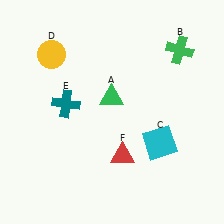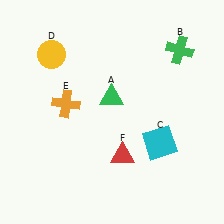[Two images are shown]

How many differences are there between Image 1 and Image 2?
There is 1 difference between the two images.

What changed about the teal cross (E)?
In Image 1, E is teal. In Image 2, it changed to orange.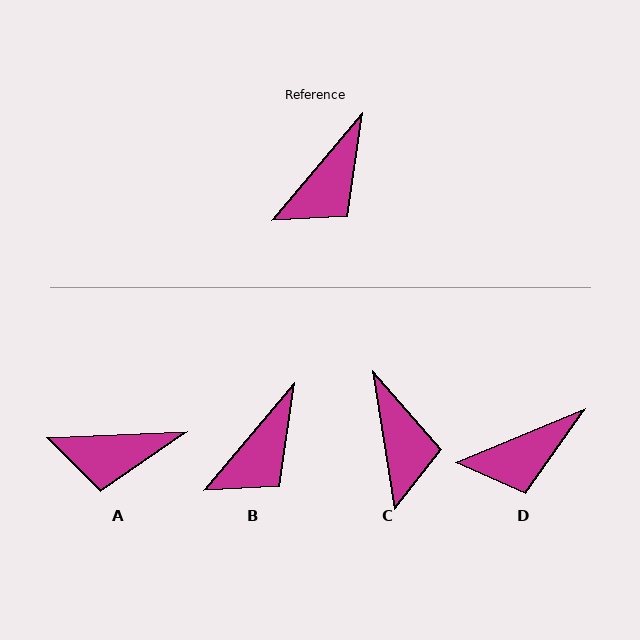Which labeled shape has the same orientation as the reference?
B.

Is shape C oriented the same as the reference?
No, it is off by about 49 degrees.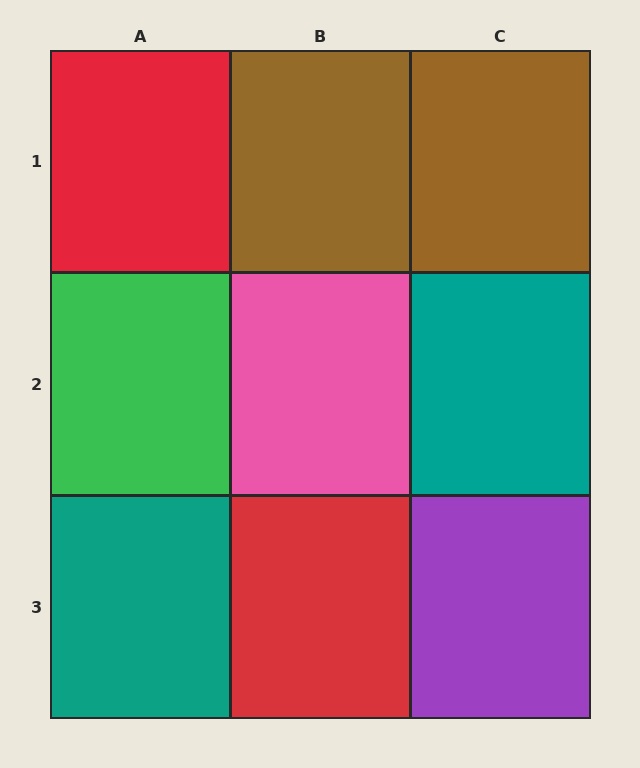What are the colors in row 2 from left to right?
Green, pink, teal.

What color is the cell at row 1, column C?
Brown.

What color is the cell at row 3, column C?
Purple.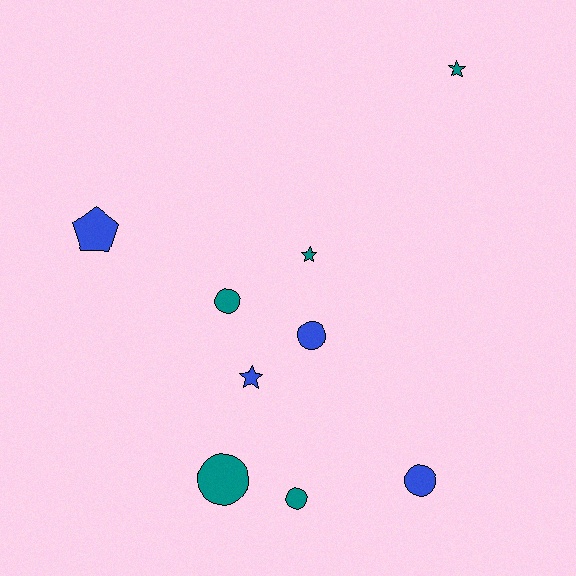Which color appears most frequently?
Teal, with 5 objects.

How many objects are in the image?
There are 9 objects.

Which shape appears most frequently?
Circle, with 5 objects.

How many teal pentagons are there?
There are no teal pentagons.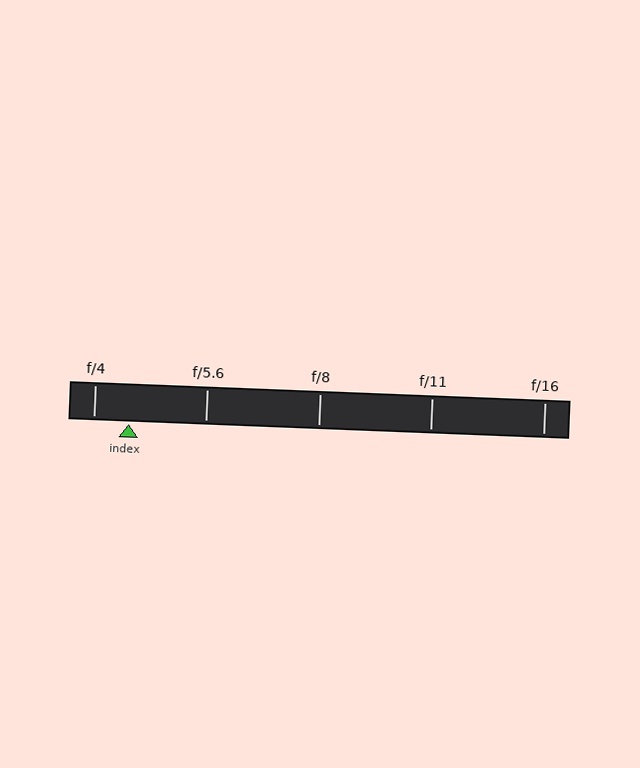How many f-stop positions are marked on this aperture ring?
There are 5 f-stop positions marked.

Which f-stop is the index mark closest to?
The index mark is closest to f/4.